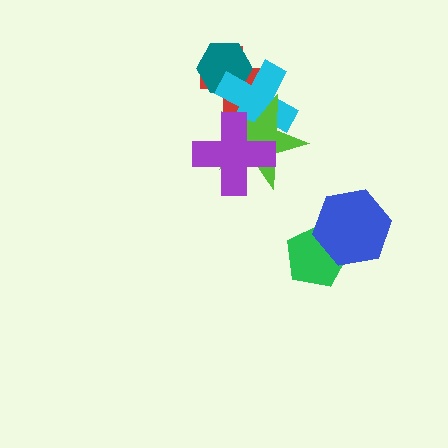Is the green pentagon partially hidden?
Yes, it is partially covered by another shape.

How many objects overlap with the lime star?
3 objects overlap with the lime star.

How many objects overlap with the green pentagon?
1 object overlaps with the green pentagon.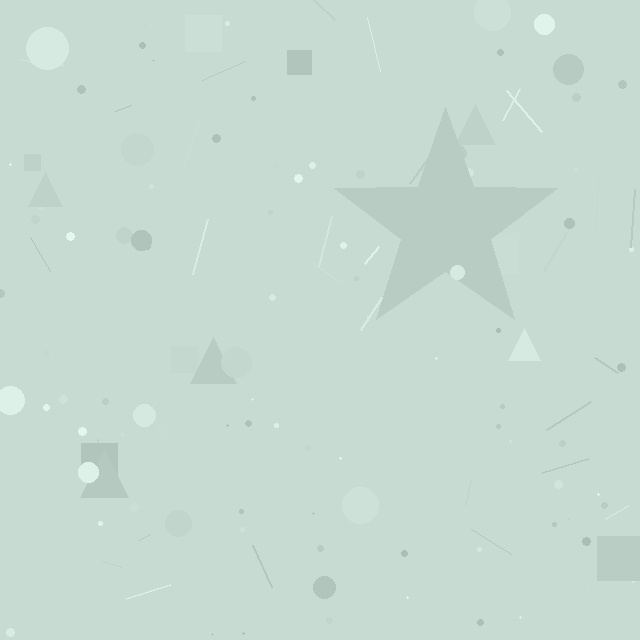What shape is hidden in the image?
A star is hidden in the image.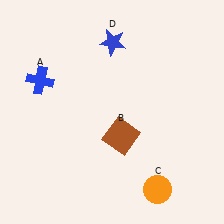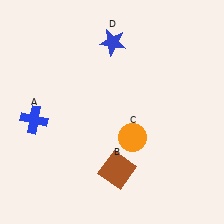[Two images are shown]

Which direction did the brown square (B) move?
The brown square (B) moved down.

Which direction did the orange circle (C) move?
The orange circle (C) moved up.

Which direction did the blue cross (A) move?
The blue cross (A) moved down.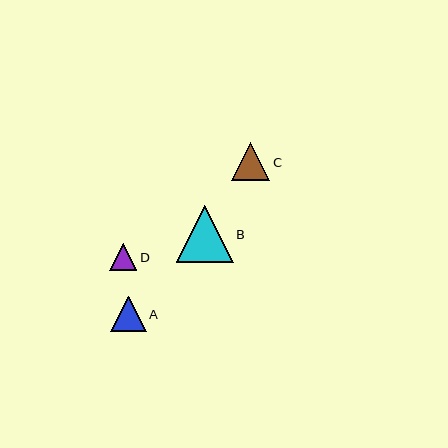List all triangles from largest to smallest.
From largest to smallest: B, C, A, D.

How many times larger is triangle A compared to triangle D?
Triangle A is approximately 1.3 times the size of triangle D.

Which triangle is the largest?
Triangle B is the largest with a size of approximately 57 pixels.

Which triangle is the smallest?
Triangle D is the smallest with a size of approximately 27 pixels.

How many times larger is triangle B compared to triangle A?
Triangle B is approximately 1.6 times the size of triangle A.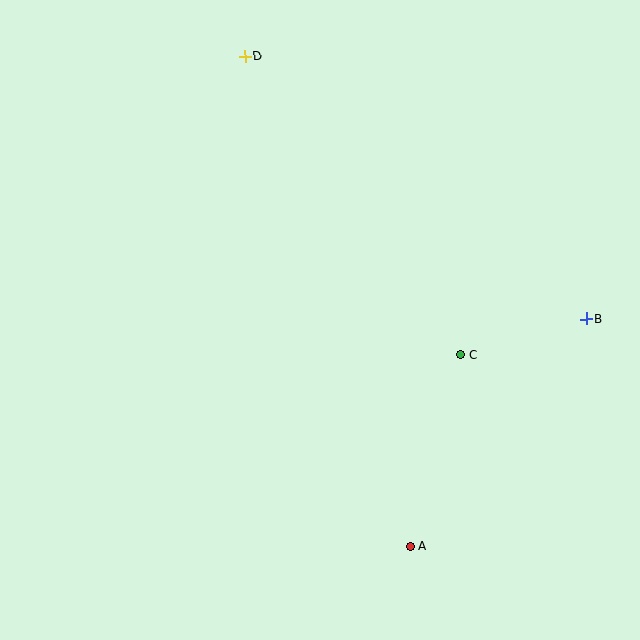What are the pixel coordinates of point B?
Point B is at (586, 319).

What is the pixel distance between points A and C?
The distance between A and C is 199 pixels.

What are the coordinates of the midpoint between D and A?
The midpoint between D and A is at (328, 301).